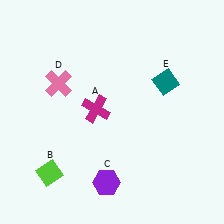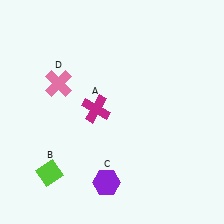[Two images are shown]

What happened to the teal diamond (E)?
The teal diamond (E) was removed in Image 2. It was in the top-right area of Image 1.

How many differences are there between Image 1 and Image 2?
There is 1 difference between the two images.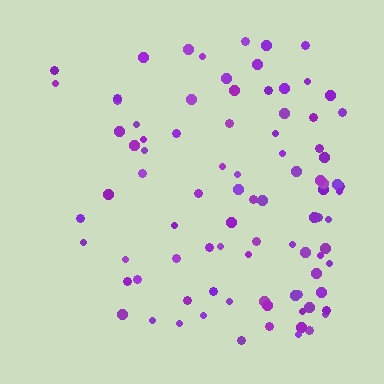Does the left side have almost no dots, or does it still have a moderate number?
Still a moderate number, just noticeably fewer than the right.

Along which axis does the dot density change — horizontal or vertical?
Horizontal.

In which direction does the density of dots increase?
From left to right, with the right side densest.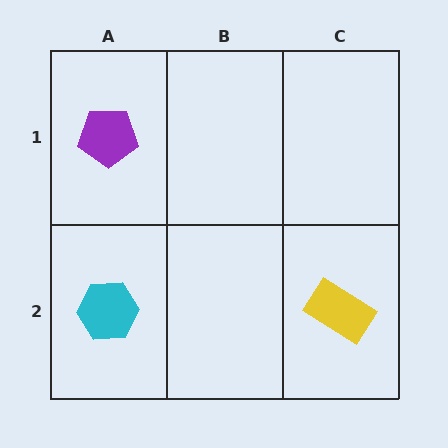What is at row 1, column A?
A purple pentagon.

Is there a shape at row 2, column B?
No, that cell is empty.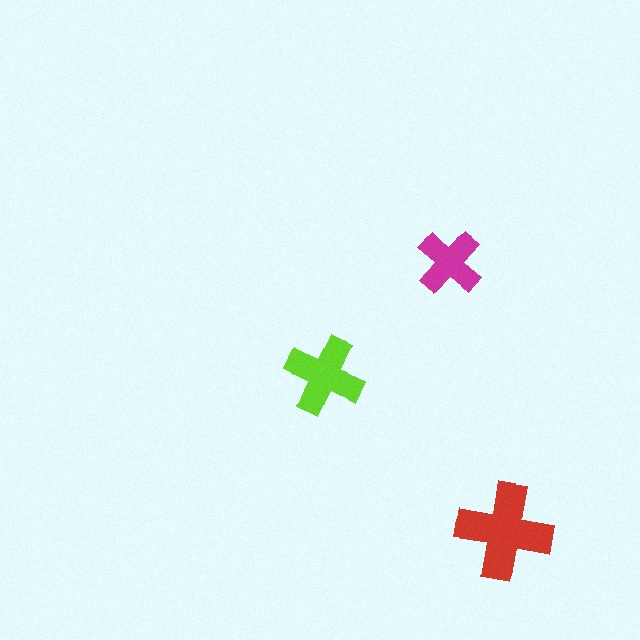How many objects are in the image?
There are 3 objects in the image.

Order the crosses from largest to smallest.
the red one, the lime one, the magenta one.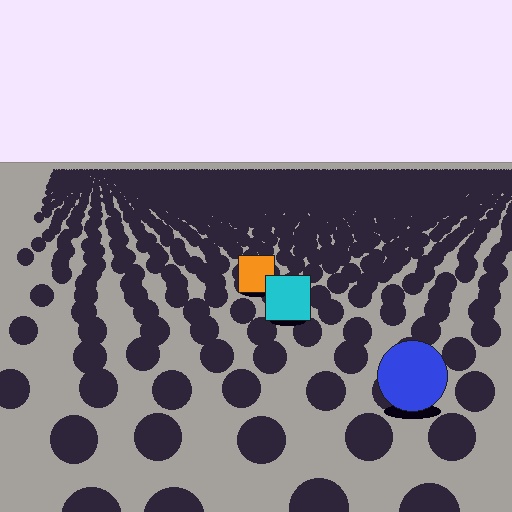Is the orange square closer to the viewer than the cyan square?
No. The cyan square is closer — you can tell from the texture gradient: the ground texture is coarser near it.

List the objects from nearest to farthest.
From nearest to farthest: the blue circle, the cyan square, the orange square.